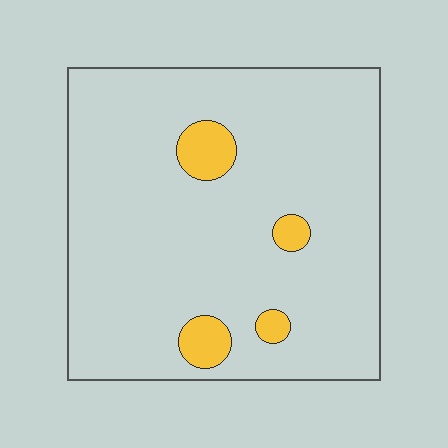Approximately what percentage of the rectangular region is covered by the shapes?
Approximately 5%.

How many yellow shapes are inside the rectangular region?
4.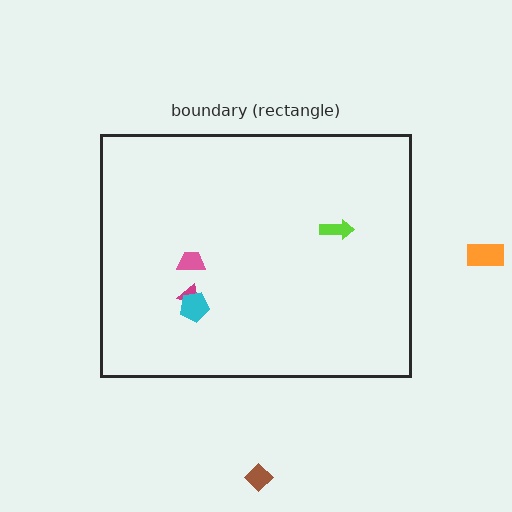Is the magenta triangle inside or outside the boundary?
Inside.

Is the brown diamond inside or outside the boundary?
Outside.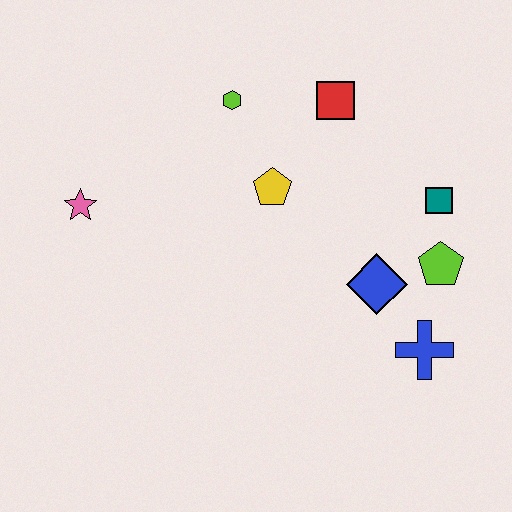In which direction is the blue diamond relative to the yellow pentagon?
The blue diamond is to the right of the yellow pentagon.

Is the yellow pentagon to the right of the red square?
No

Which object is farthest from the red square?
The pink star is farthest from the red square.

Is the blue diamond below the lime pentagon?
Yes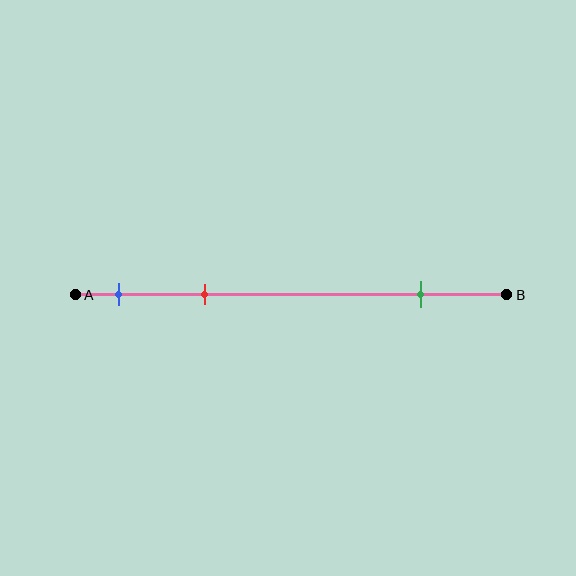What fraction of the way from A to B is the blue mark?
The blue mark is approximately 10% (0.1) of the way from A to B.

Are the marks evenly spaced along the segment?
No, the marks are not evenly spaced.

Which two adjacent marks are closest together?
The blue and red marks are the closest adjacent pair.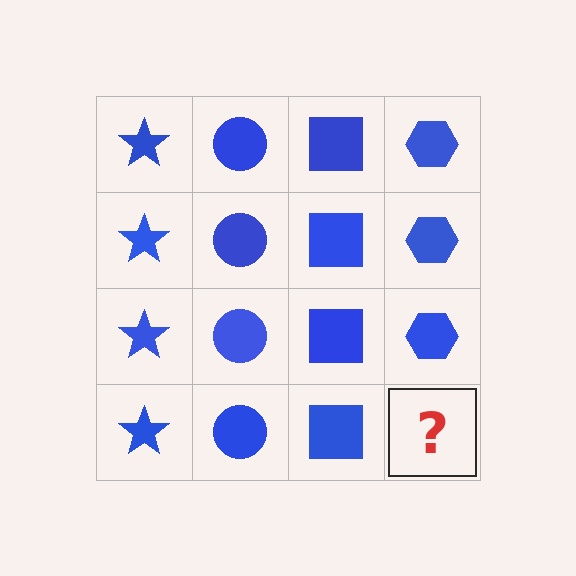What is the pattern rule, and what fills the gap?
The rule is that each column has a consistent shape. The gap should be filled with a blue hexagon.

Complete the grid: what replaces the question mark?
The question mark should be replaced with a blue hexagon.